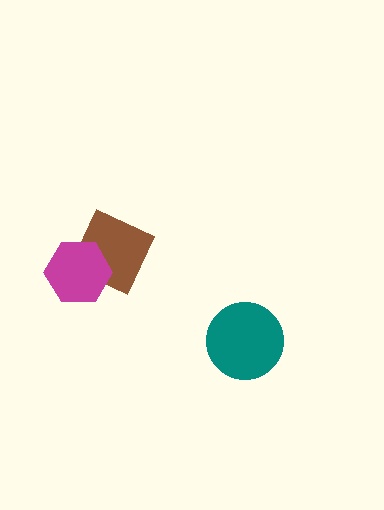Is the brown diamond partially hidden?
Yes, it is partially covered by another shape.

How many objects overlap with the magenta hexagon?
1 object overlaps with the magenta hexagon.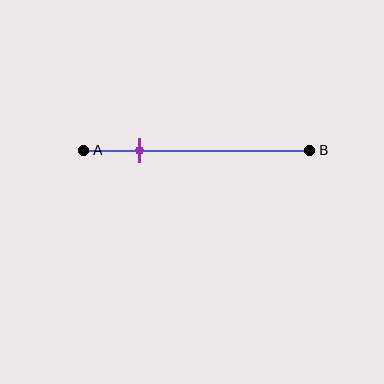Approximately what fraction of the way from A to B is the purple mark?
The purple mark is approximately 25% of the way from A to B.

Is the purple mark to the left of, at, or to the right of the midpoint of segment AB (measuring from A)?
The purple mark is to the left of the midpoint of segment AB.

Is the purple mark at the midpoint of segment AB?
No, the mark is at about 25% from A, not at the 50% midpoint.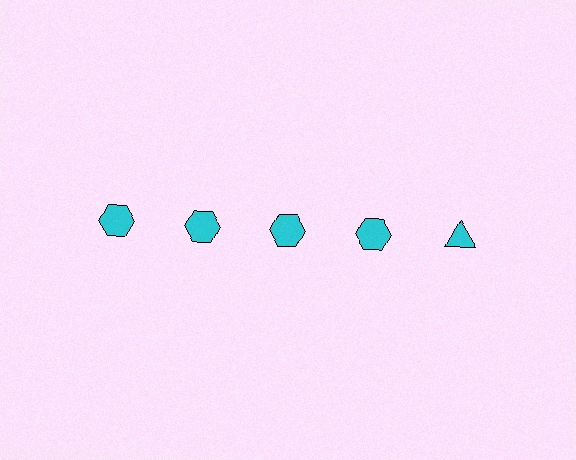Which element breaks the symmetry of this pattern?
The cyan triangle in the top row, rightmost column breaks the symmetry. All other shapes are cyan hexagons.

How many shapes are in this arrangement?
There are 5 shapes arranged in a grid pattern.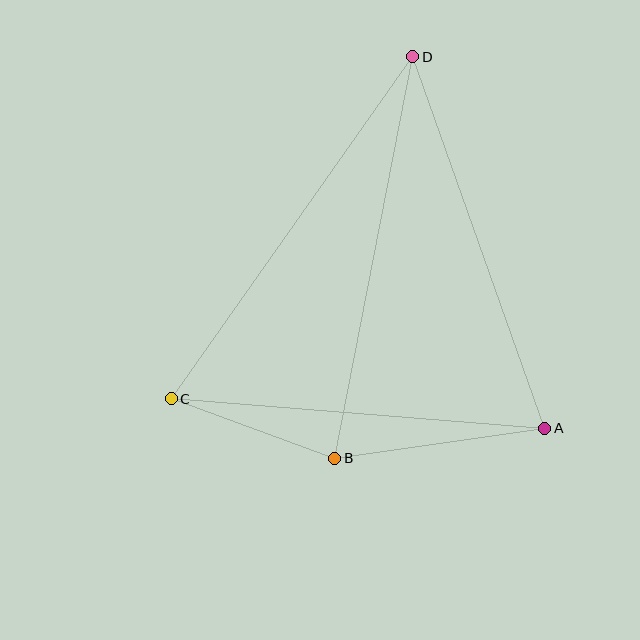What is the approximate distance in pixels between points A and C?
The distance between A and C is approximately 375 pixels.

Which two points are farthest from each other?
Points C and D are farthest from each other.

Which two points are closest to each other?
Points B and C are closest to each other.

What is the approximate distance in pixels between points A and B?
The distance between A and B is approximately 213 pixels.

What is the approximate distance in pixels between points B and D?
The distance between B and D is approximately 409 pixels.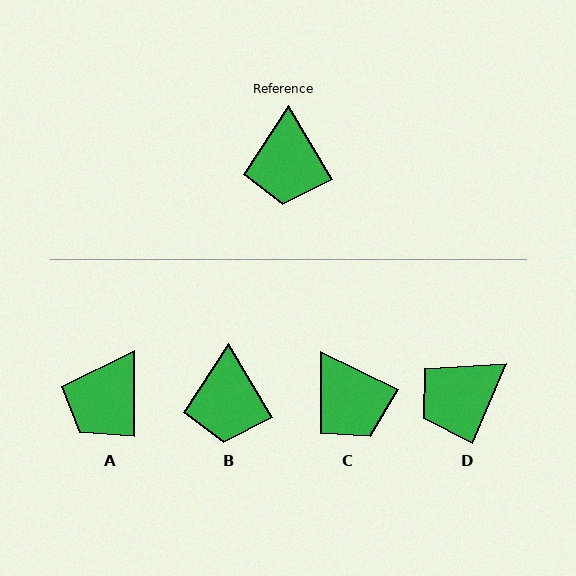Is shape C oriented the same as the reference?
No, it is off by about 33 degrees.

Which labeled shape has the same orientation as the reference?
B.